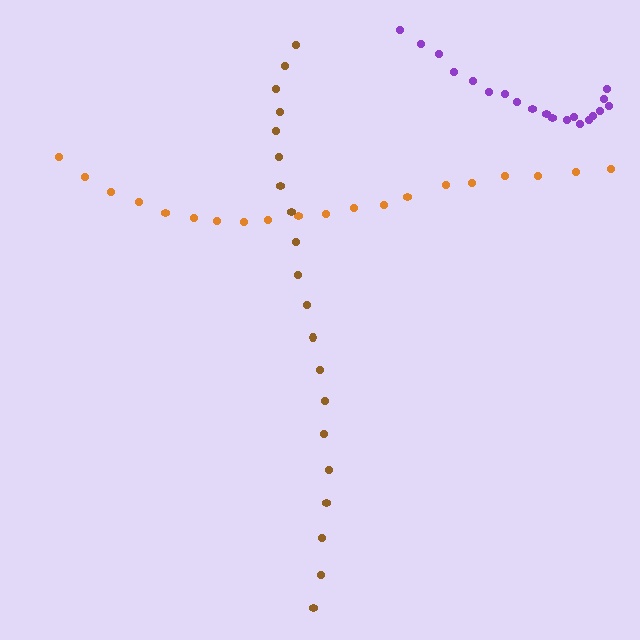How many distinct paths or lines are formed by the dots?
There are 3 distinct paths.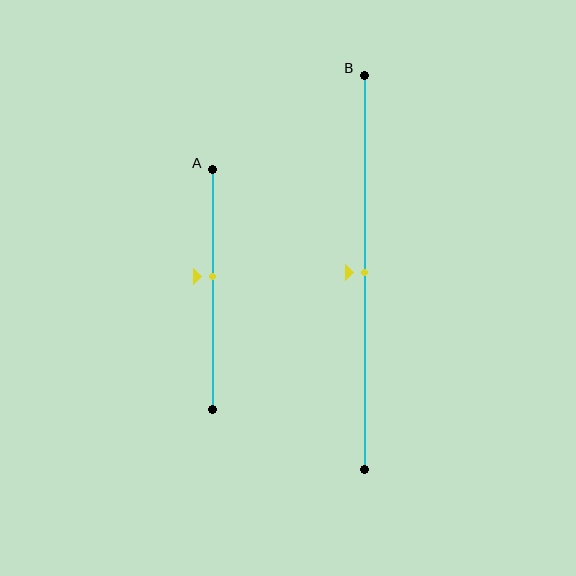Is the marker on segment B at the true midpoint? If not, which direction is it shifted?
Yes, the marker on segment B is at the true midpoint.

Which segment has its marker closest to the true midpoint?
Segment B has its marker closest to the true midpoint.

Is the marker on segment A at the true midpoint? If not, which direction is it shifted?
No, the marker on segment A is shifted upward by about 6% of the segment length.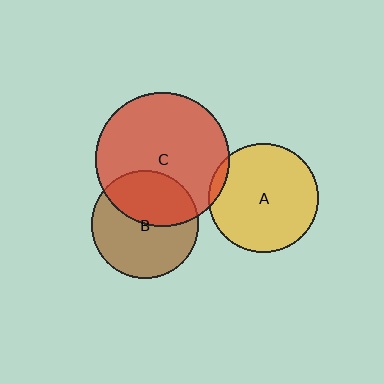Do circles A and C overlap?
Yes.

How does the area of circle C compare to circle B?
Approximately 1.6 times.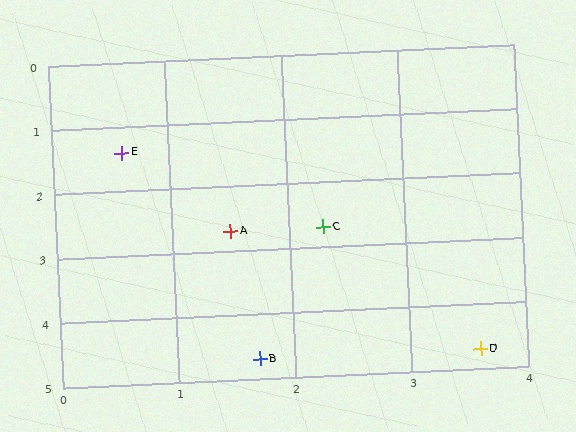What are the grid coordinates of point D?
Point D is at approximately (3.6, 4.7).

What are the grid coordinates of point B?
Point B is at approximately (1.7, 4.7).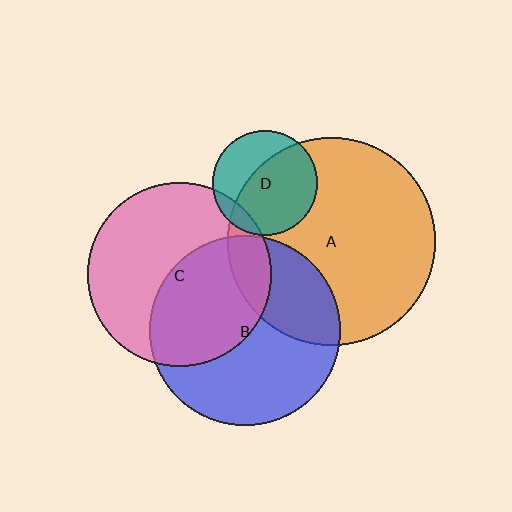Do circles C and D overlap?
Yes.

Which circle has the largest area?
Circle A (orange).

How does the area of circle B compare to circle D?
Approximately 3.3 times.